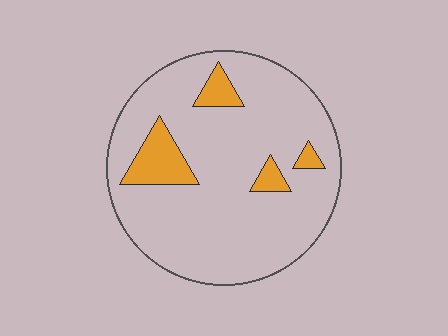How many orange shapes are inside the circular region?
4.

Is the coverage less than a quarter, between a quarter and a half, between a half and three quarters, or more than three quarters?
Less than a quarter.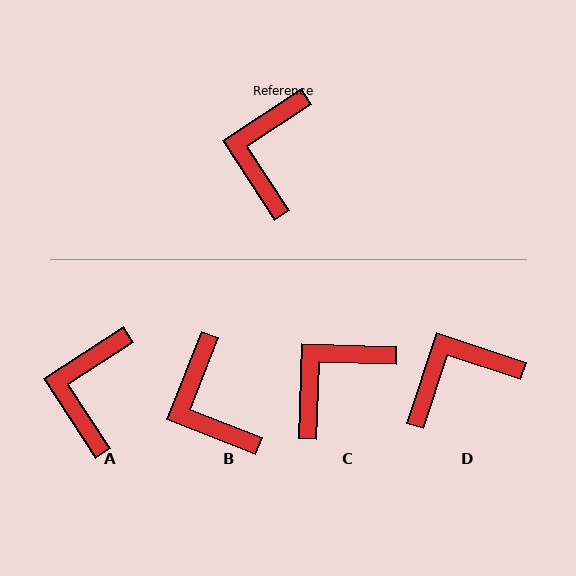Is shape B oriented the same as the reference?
No, it is off by about 36 degrees.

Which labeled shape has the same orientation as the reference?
A.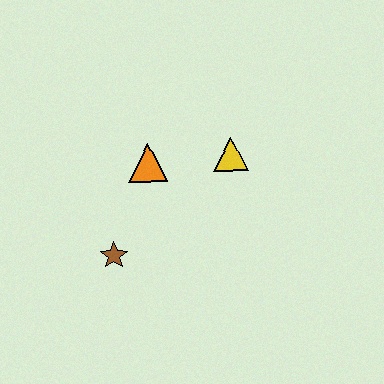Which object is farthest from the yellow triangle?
The brown star is farthest from the yellow triangle.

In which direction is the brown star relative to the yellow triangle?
The brown star is to the left of the yellow triangle.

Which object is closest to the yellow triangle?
The orange triangle is closest to the yellow triangle.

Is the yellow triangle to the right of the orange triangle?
Yes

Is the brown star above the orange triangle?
No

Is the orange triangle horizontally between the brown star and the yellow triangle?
Yes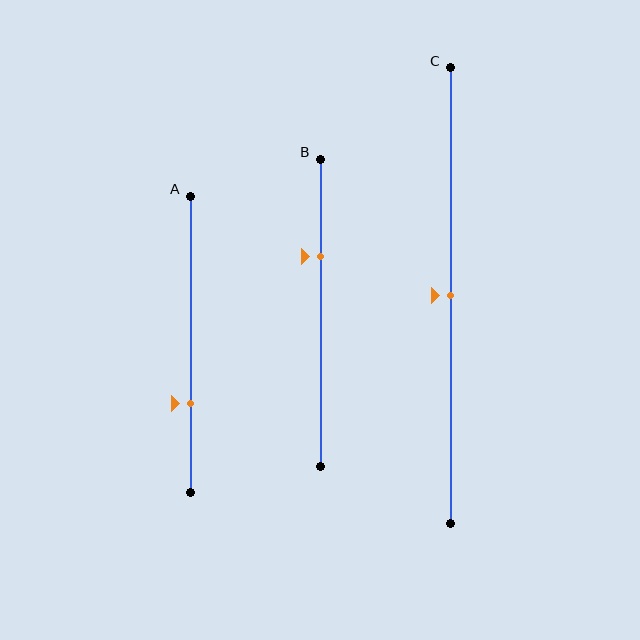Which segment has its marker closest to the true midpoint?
Segment C has its marker closest to the true midpoint.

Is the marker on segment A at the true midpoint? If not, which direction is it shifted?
No, the marker on segment A is shifted downward by about 20% of the segment length.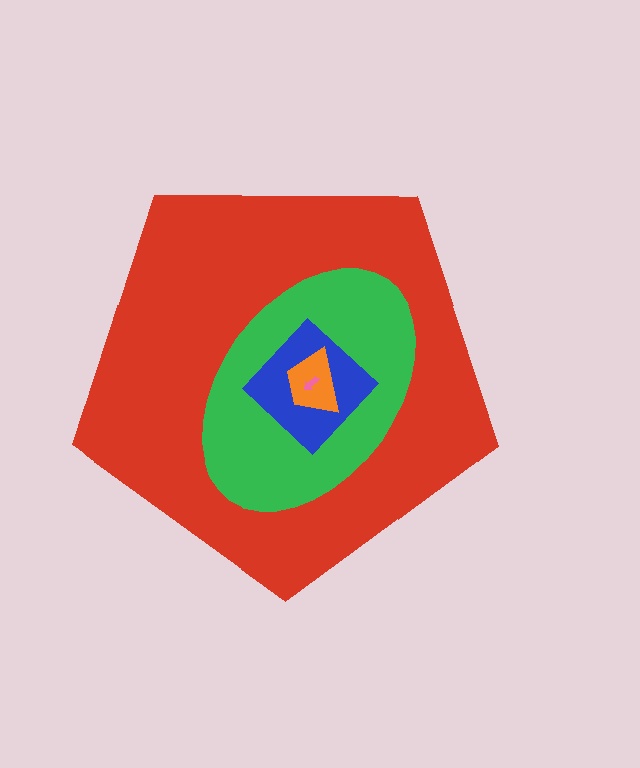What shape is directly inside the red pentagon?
The green ellipse.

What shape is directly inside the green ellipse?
The blue diamond.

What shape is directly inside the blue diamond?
The orange trapezoid.